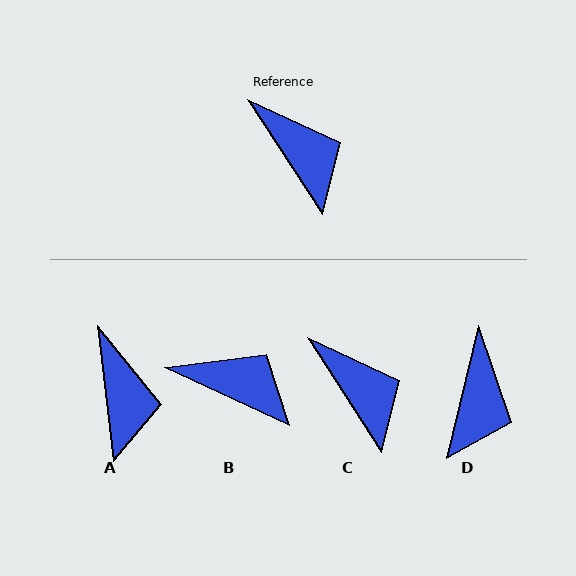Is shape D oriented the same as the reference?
No, it is off by about 47 degrees.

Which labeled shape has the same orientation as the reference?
C.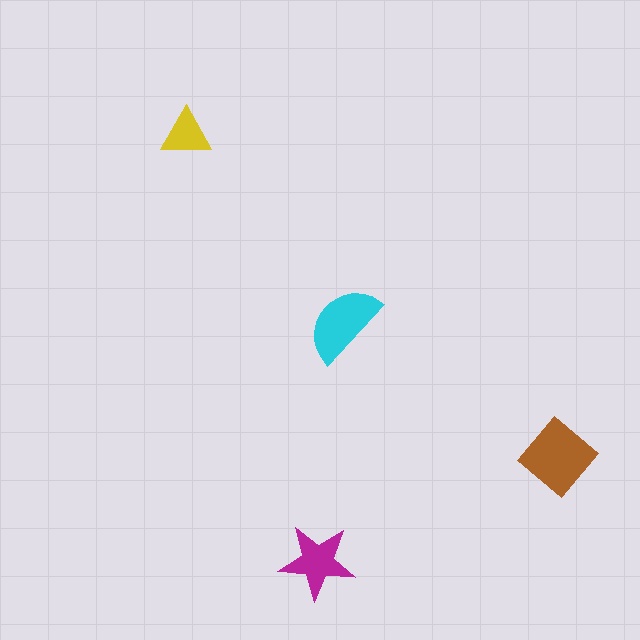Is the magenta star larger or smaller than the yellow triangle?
Larger.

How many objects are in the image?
There are 4 objects in the image.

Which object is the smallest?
The yellow triangle.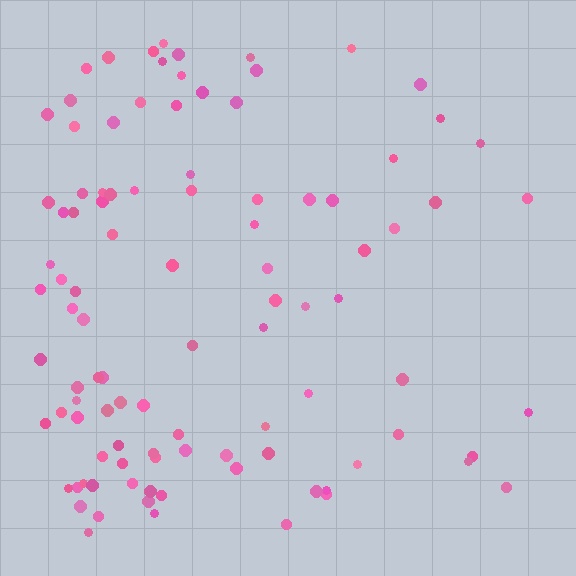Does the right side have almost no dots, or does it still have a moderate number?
Still a moderate number, just noticeably fewer than the left.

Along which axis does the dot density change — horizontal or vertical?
Horizontal.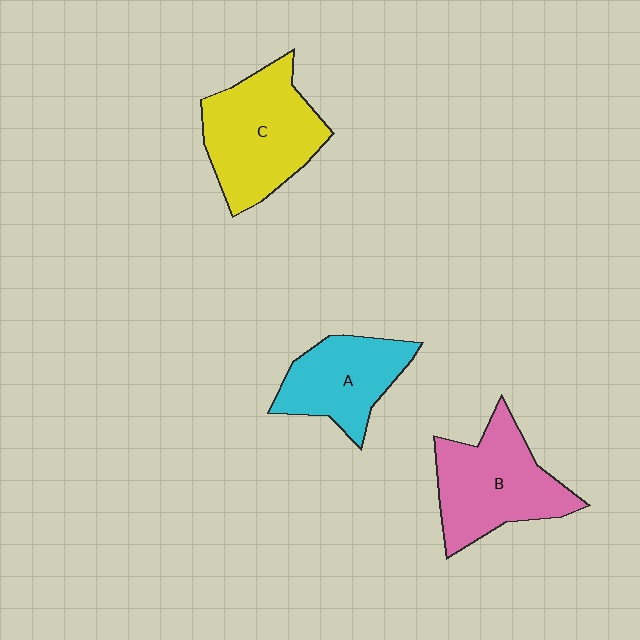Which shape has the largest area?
Shape C (yellow).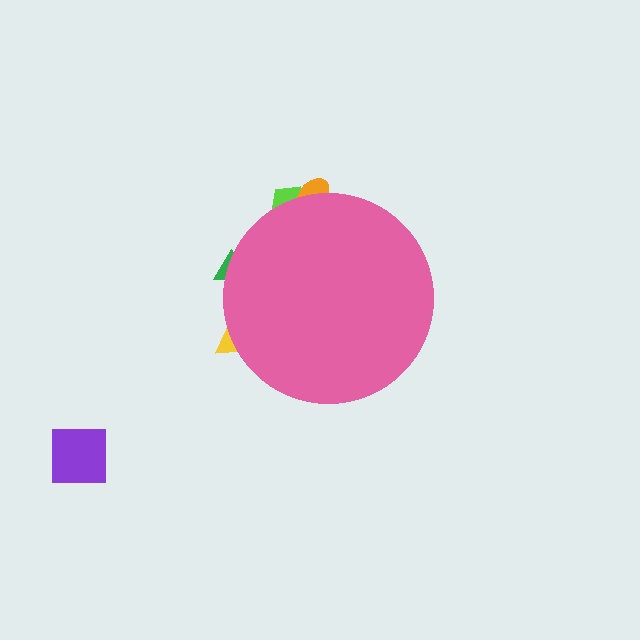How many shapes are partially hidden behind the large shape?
4 shapes are partially hidden.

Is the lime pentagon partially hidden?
Yes, the lime pentagon is partially hidden behind the pink circle.